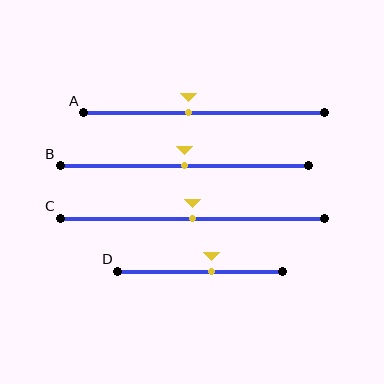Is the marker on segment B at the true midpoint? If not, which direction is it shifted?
Yes, the marker on segment B is at the true midpoint.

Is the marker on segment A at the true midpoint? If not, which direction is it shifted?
No, the marker on segment A is shifted to the left by about 6% of the segment length.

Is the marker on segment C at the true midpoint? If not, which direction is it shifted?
Yes, the marker on segment C is at the true midpoint.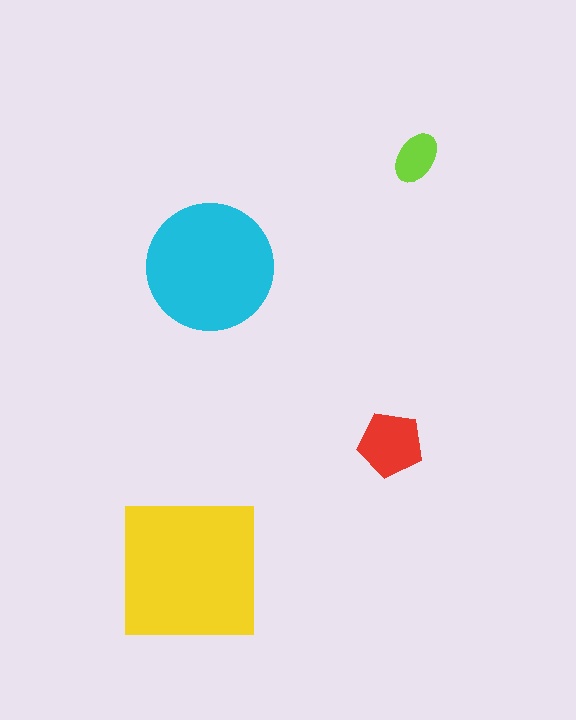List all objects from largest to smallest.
The yellow square, the cyan circle, the red pentagon, the lime ellipse.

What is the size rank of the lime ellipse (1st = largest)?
4th.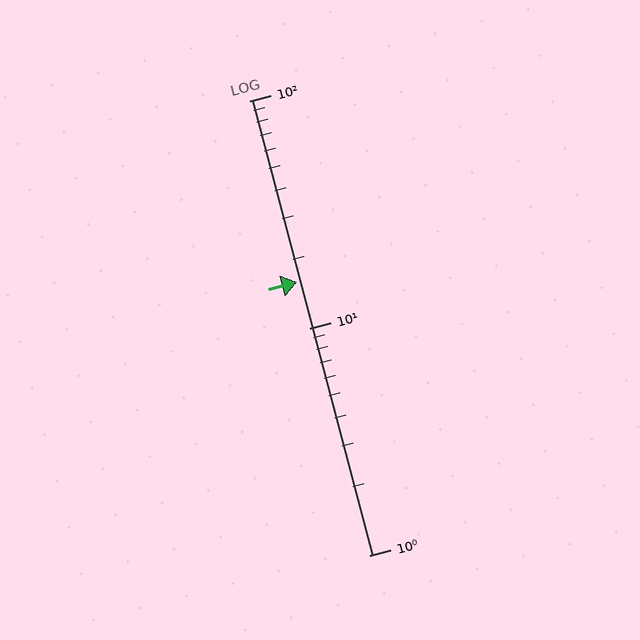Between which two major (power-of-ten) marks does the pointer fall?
The pointer is between 10 and 100.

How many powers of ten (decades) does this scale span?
The scale spans 2 decades, from 1 to 100.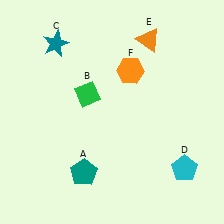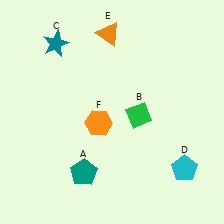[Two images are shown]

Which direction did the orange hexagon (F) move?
The orange hexagon (F) moved down.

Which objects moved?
The objects that moved are: the green diamond (B), the orange triangle (E), the orange hexagon (F).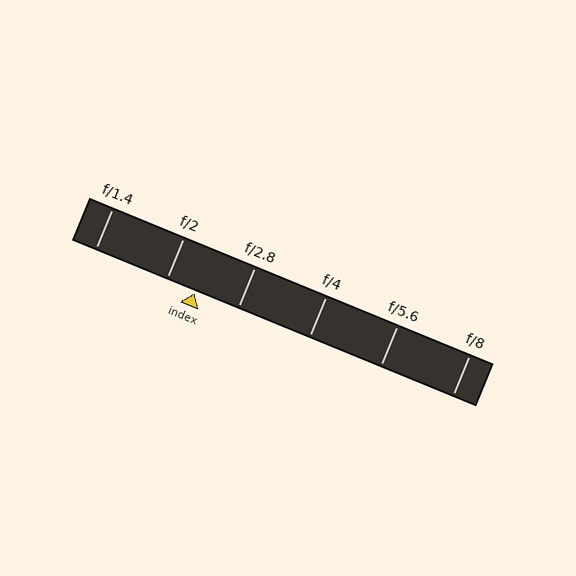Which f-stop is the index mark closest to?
The index mark is closest to f/2.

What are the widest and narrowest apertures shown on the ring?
The widest aperture shown is f/1.4 and the narrowest is f/8.